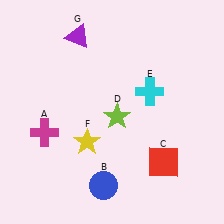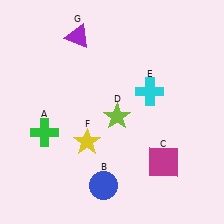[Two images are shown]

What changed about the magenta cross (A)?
In Image 1, A is magenta. In Image 2, it changed to green.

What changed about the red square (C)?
In Image 1, C is red. In Image 2, it changed to magenta.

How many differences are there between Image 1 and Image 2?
There are 2 differences between the two images.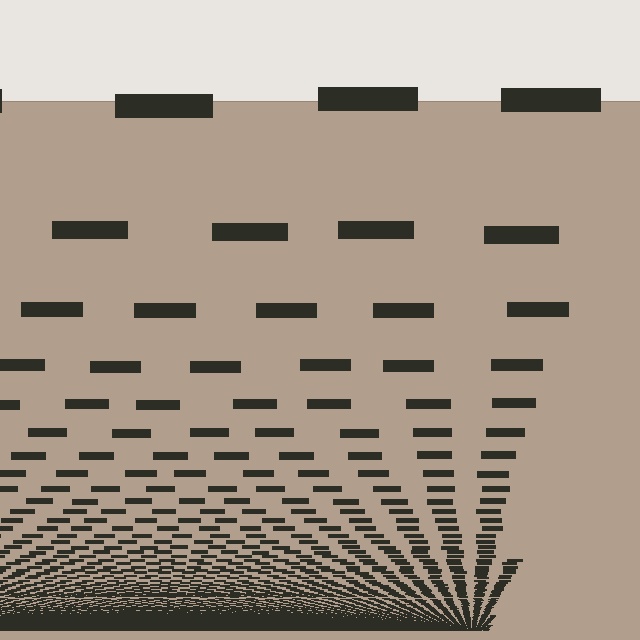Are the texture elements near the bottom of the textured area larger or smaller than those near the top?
Smaller. The gradient is inverted — elements near the bottom are smaller and denser.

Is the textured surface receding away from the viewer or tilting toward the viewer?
The surface appears to tilt toward the viewer. Texture elements get larger and sparser toward the top.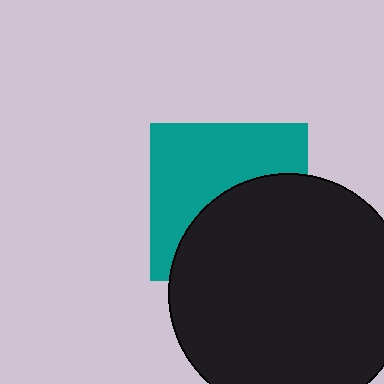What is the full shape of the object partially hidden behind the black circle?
The partially hidden object is a teal square.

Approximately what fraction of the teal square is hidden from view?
Roughly 48% of the teal square is hidden behind the black circle.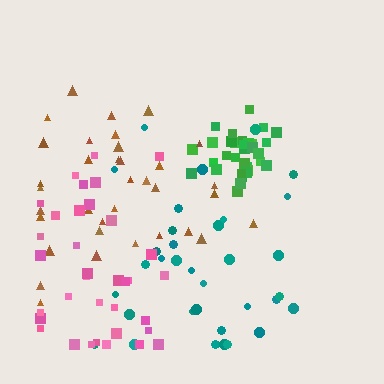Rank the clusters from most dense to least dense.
green, pink, brown, teal.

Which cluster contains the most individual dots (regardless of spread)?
Brown (35).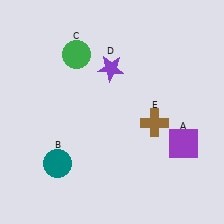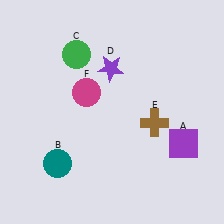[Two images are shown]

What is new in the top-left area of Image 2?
A magenta circle (F) was added in the top-left area of Image 2.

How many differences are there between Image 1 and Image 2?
There is 1 difference between the two images.